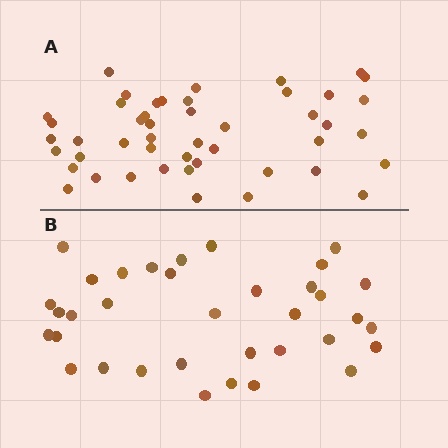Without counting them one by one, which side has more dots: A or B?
Region A (the top region) has more dots.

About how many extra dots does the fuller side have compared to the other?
Region A has roughly 12 or so more dots than region B.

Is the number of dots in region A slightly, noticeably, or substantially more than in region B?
Region A has noticeably more, but not dramatically so. The ratio is roughly 1.3 to 1.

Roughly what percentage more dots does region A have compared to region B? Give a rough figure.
About 35% more.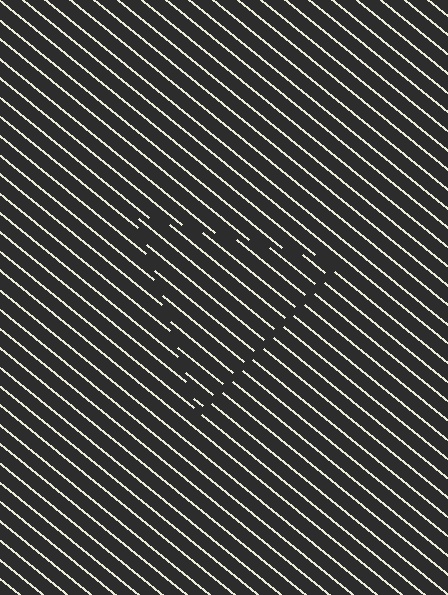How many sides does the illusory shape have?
3 sides — the line-ends trace a triangle.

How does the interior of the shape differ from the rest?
The interior of the shape contains the same grating, shifted by half a period — the contour is defined by the phase discontinuity where line-ends from the inner and outer gratings abut.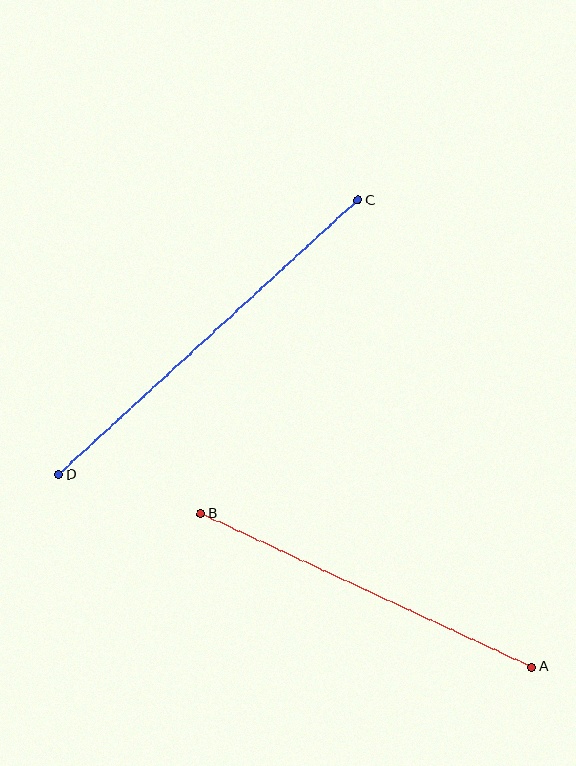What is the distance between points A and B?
The distance is approximately 364 pixels.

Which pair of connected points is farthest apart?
Points C and D are farthest apart.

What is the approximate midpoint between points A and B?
The midpoint is at approximately (366, 590) pixels.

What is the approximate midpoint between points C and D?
The midpoint is at approximately (209, 338) pixels.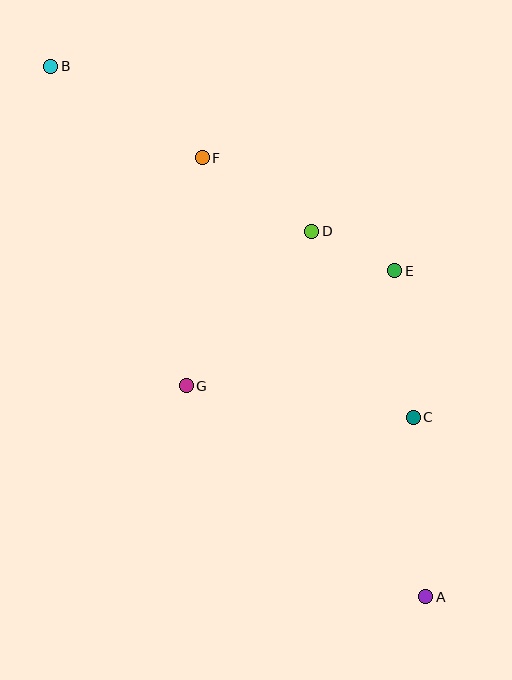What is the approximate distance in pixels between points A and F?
The distance between A and F is approximately 492 pixels.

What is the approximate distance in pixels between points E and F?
The distance between E and F is approximately 223 pixels.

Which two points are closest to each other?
Points D and E are closest to each other.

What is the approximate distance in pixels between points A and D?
The distance between A and D is approximately 383 pixels.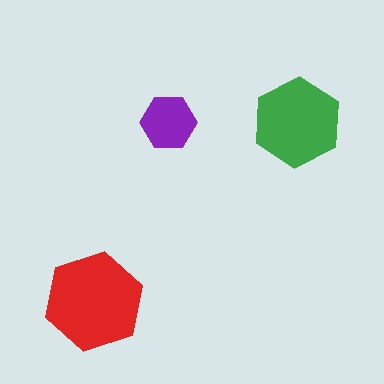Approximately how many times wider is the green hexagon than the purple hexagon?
About 1.5 times wider.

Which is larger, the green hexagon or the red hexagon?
The red one.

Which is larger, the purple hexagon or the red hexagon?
The red one.